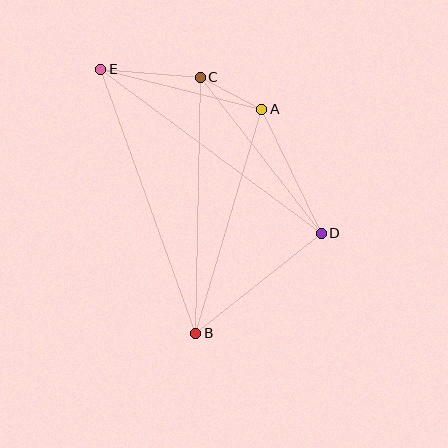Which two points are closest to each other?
Points A and C are closest to each other.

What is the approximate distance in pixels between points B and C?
The distance between B and C is approximately 256 pixels.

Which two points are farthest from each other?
Points B and E are farthest from each other.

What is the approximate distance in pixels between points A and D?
The distance between A and D is approximately 138 pixels.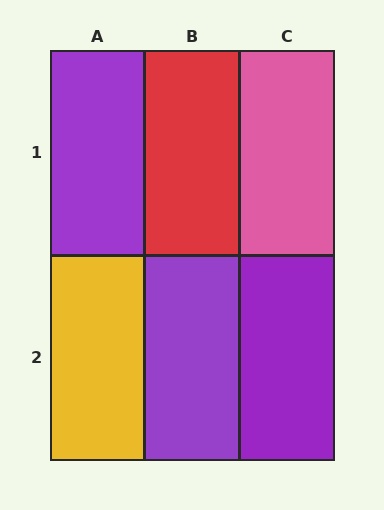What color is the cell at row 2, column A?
Yellow.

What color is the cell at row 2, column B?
Purple.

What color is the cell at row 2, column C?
Purple.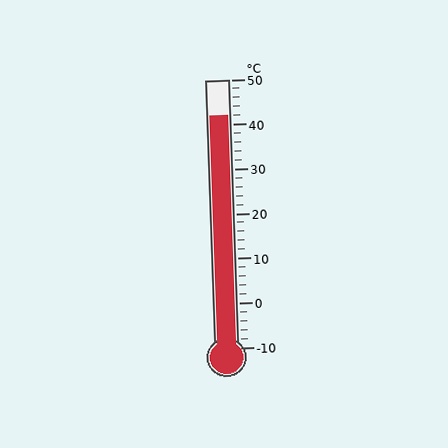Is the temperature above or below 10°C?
The temperature is above 10°C.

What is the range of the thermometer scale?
The thermometer scale ranges from -10°C to 50°C.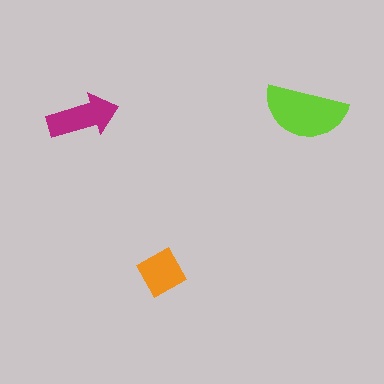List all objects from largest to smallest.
The lime semicircle, the magenta arrow, the orange square.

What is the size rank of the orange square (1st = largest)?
3rd.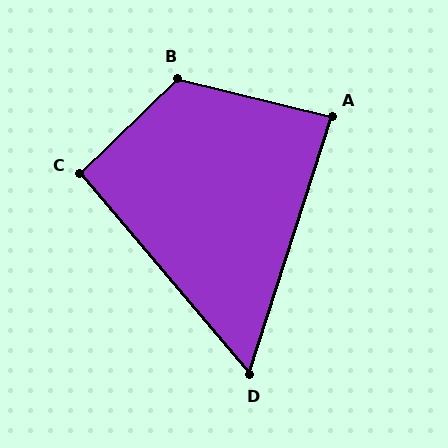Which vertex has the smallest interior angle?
D, at approximately 58 degrees.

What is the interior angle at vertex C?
Approximately 94 degrees (approximately right).